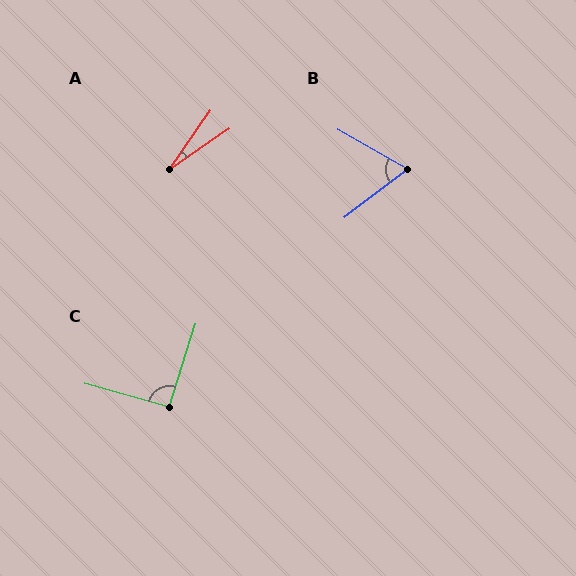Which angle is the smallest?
A, at approximately 20 degrees.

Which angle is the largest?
C, at approximately 92 degrees.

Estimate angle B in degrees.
Approximately 66 degrees.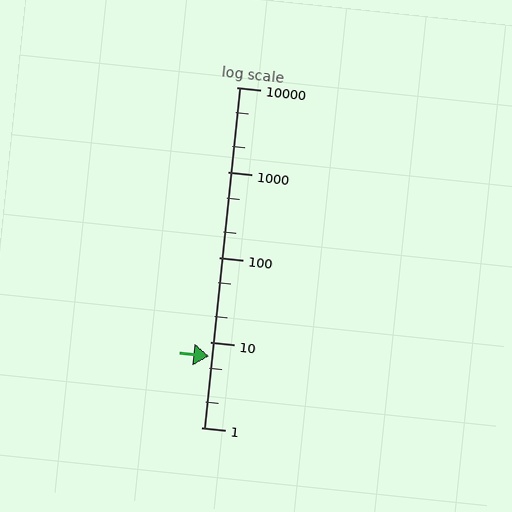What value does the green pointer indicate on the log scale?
The pointer indicates approximately 6.8.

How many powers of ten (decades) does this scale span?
The scale spans 4 decades, from 1 to 10000.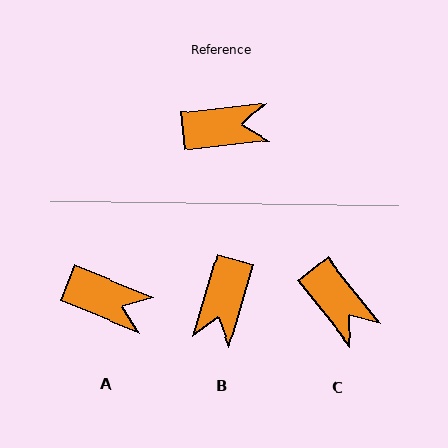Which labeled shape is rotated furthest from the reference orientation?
B, about 113 degrees away.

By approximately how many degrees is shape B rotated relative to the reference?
Approximately 113 degrees clockwise.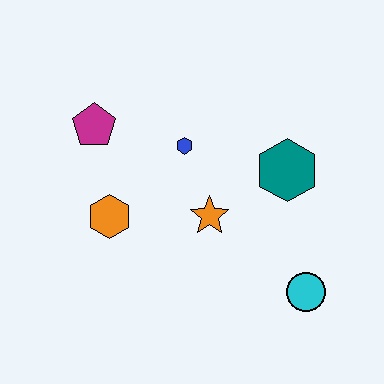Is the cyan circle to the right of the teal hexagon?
Yes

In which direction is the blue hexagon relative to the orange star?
The blue hexagon is above the orange star.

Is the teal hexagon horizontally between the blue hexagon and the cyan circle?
Yes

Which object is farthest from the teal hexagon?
The magenta pentagon is farthest from the teal hexagon.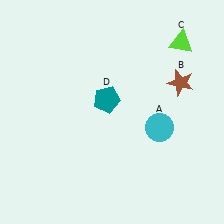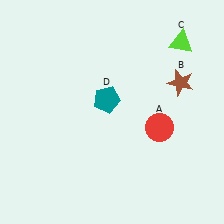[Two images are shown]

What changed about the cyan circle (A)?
In Image 1, A is cyan. In Image 2, it changed to red.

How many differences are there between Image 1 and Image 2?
There is 1 difference between the two images.